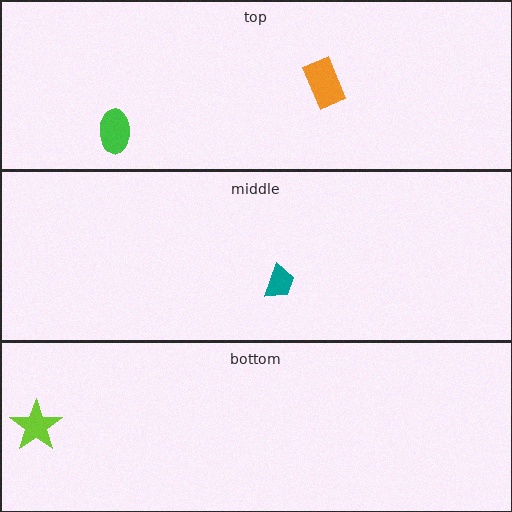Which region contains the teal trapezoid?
The middle region.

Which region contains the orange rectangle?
The top region.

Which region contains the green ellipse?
The top region.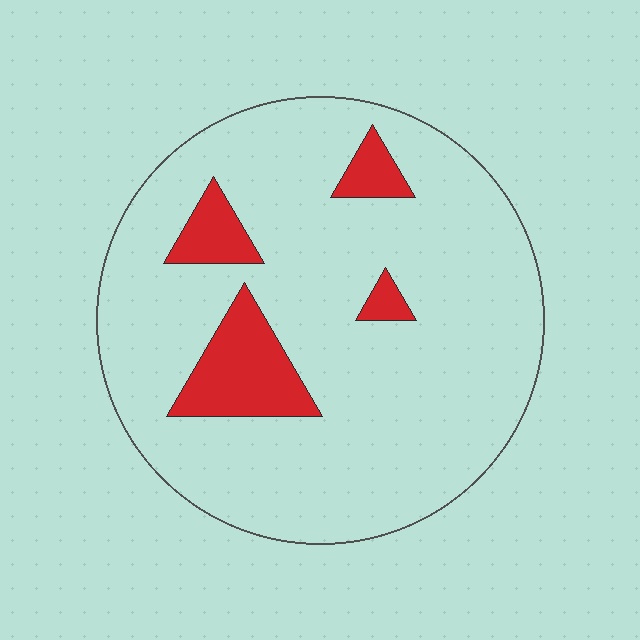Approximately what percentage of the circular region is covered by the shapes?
Approximately 15%.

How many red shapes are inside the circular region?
4.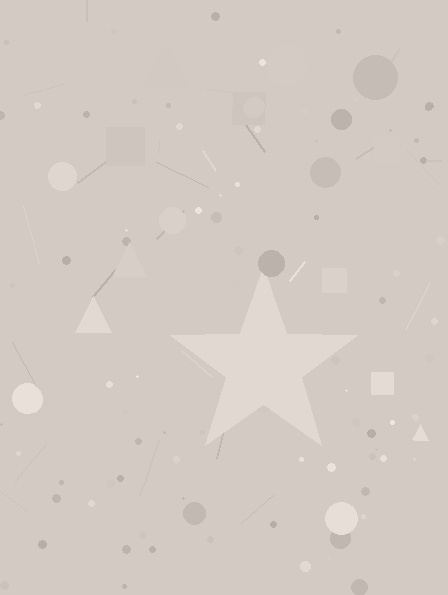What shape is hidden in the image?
A star is hidden in the image.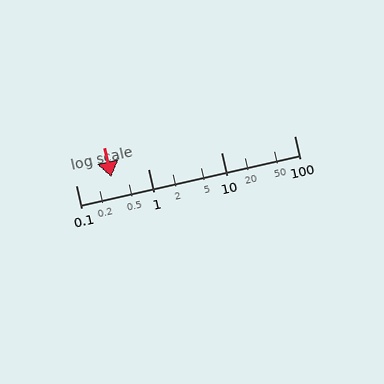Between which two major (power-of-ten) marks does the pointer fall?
The pointer is between 0.1 and 1.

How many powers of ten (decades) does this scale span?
The scale spans 3 decades, from 0.1 to 100.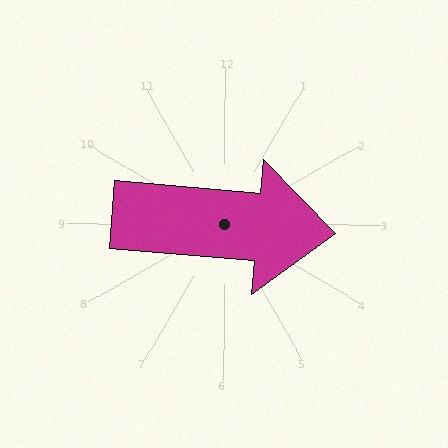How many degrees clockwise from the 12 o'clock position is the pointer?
Approximately 95 degrees.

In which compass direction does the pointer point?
East.